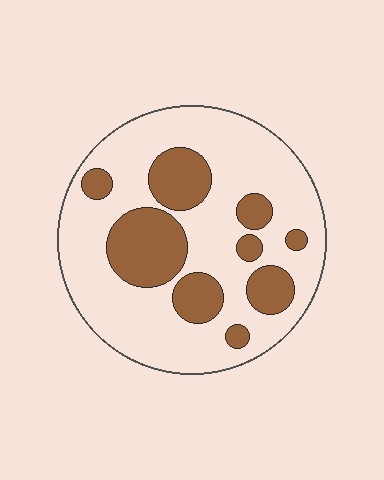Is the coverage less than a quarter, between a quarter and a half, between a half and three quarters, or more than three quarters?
Between a quarter and a half.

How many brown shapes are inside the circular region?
9.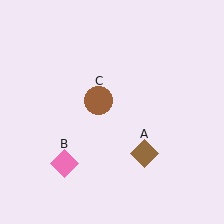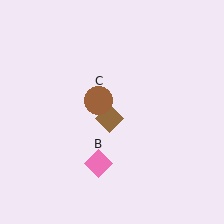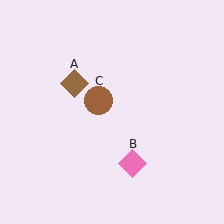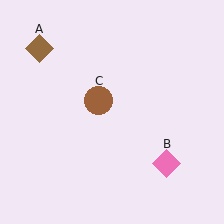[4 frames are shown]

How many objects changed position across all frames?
2 objects changed position: brown diamond (object A), pink diamond (object B).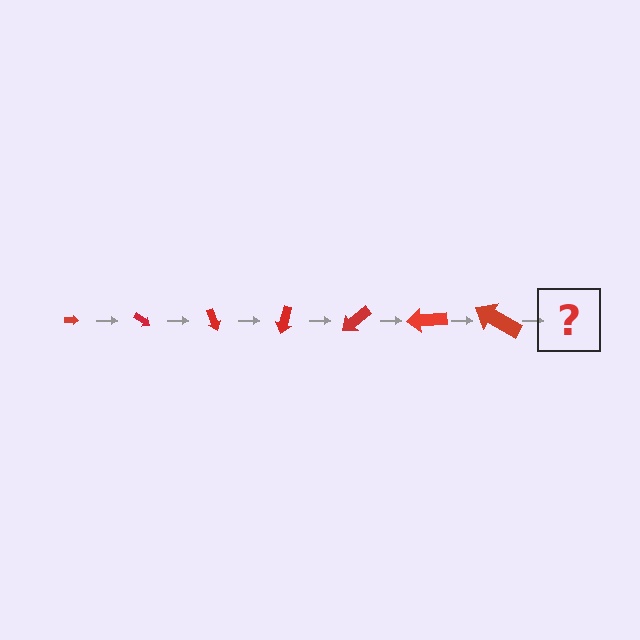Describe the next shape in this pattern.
It should be an arrow, larger than the previous one and rotated 245 degrees from the start.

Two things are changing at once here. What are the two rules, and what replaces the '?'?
The two rules are that the arrow grows larger each step and it rotates 35 degrees each step. The '?' should be an arrow, larger than the previous one and rotated 245 degrees from the start.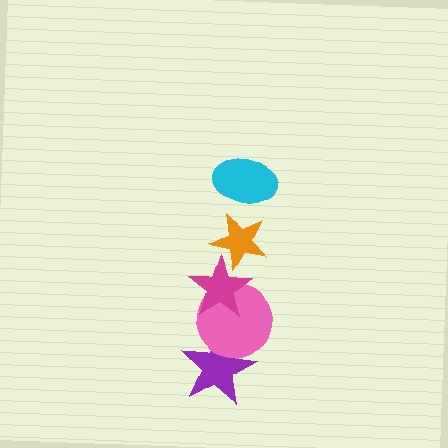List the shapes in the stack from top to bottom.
From top to bottom: the cyan ellipse, the orange star, the magenta star, the pink circle, the purple star.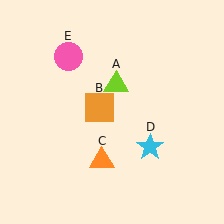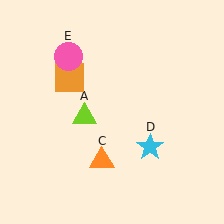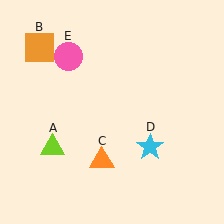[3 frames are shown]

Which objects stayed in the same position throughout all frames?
Orange triangle (object C) and cyan star (object D) and pink circle (object E) remained stationary.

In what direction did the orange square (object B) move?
The orange square (object B) moved up and to the left.